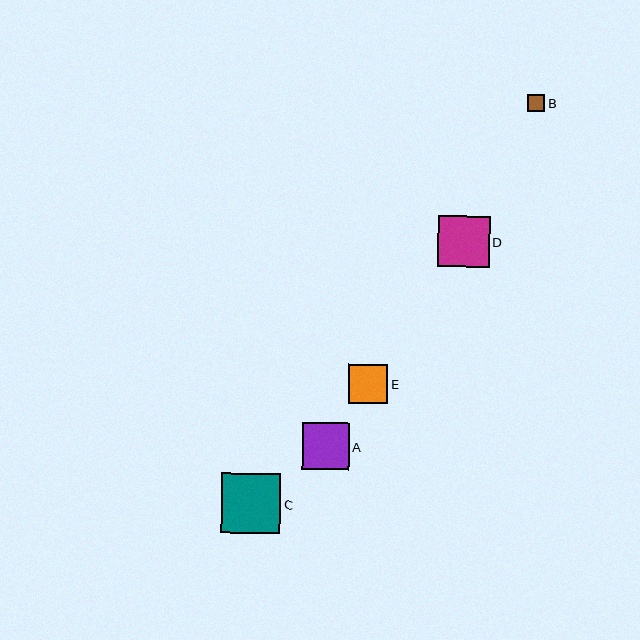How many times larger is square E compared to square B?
Square E is approximately 2.3 times the size of square B.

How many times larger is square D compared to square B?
Square D is approximately 3.1 times the size of square B.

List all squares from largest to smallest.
From largest to smallest: C, D, A, E, B.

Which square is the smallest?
Square B is the smallest with a size of approximately 17 pixels.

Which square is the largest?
Square C is the largest with a size of approximately 59 pixels.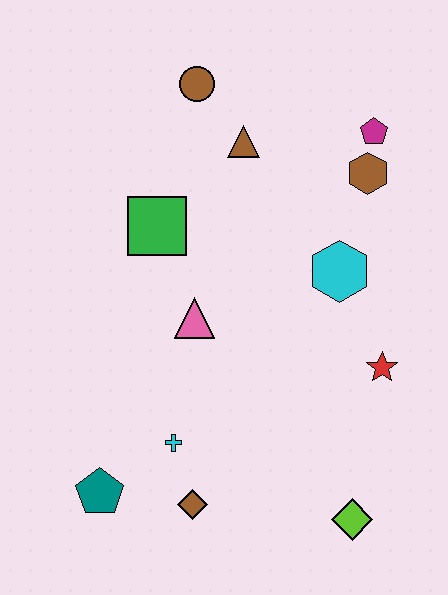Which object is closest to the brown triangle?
The brown circle is closest to the brown triangle.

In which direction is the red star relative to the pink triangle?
The red star is to the right of the pink triangle.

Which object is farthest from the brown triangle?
The lime diamond is farthest from the brown triangle.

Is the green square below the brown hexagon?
Yes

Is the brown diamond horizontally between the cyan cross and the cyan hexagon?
Yes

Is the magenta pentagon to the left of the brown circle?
No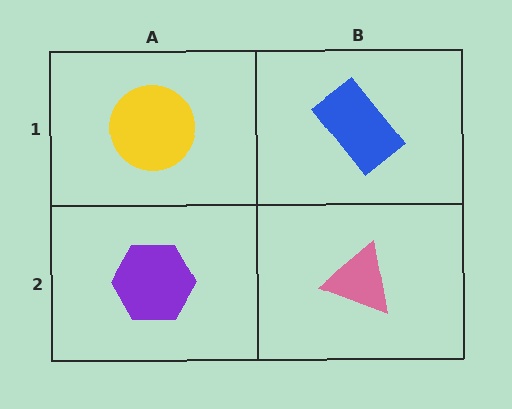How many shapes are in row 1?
2 shapes.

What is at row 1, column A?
A yellow circle.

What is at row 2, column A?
A purple hexagon.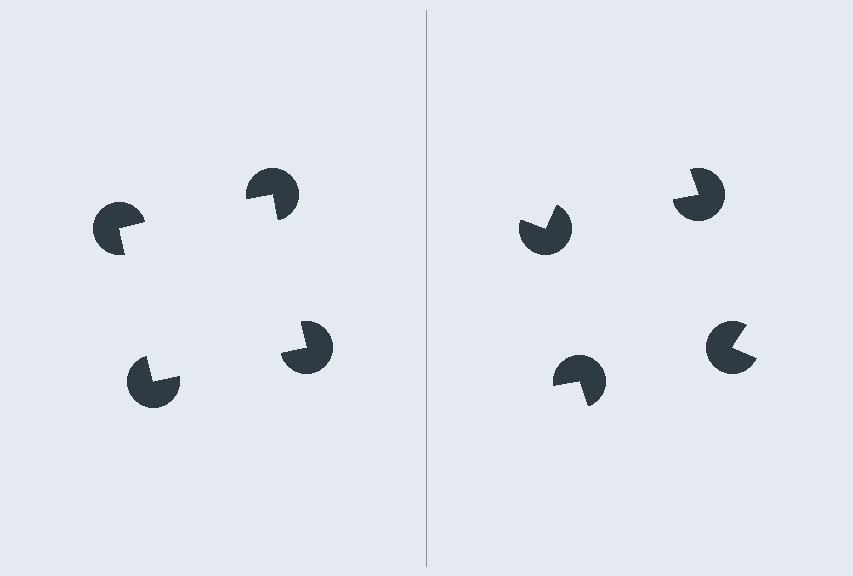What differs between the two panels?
The pac-man discs are positioned identically on both sides; only the wedge orientations differ. On the left they align to a square; on the right they are misaligned.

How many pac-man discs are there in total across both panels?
8 — 4 on each side.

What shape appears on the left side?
An illusory square.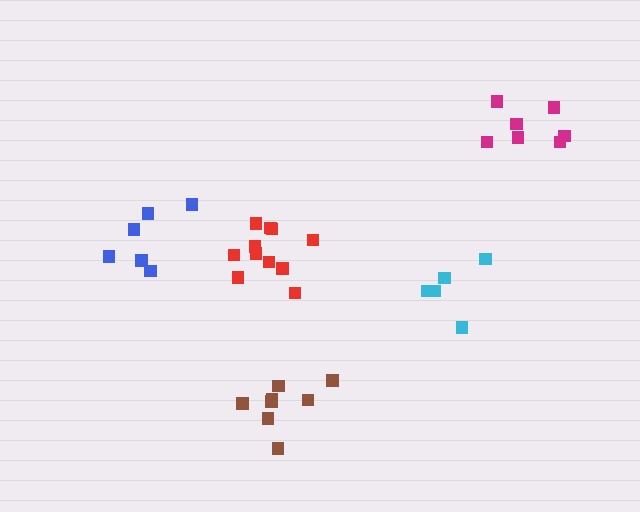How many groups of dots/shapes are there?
There are 5 groups.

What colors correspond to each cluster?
The clusters are colored: red, cyan, magenta, blue, brown.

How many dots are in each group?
Group 1: 11 dots, Group 2: 5 dots, Group 3: 7 dots, Group 4: 6 dots, Group 5: 8 dots (37 total).